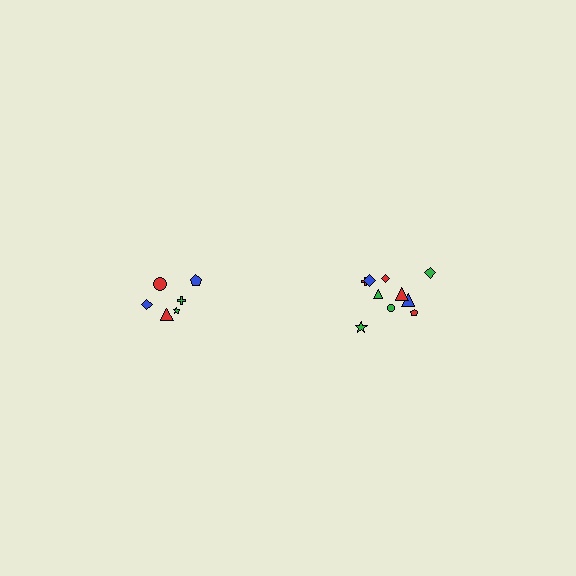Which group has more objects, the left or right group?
The right group.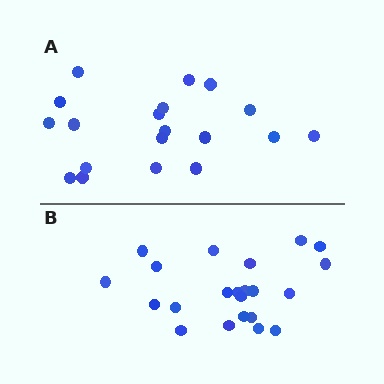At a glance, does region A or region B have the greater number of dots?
Region B (the bottom region) has more dots.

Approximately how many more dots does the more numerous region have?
Region B has just a few more — roughly 2 or 3 more dots than region A.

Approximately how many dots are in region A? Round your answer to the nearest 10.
About 20 dots. (The exact count is 19, which rounds to 20.)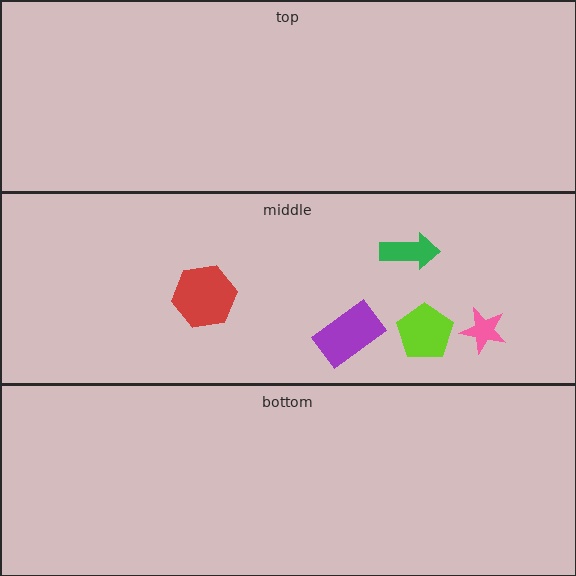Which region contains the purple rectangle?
The middle region.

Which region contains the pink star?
The middle region.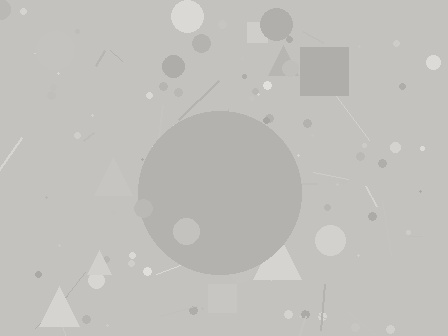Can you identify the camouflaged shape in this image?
The camouflaged shape is a circle.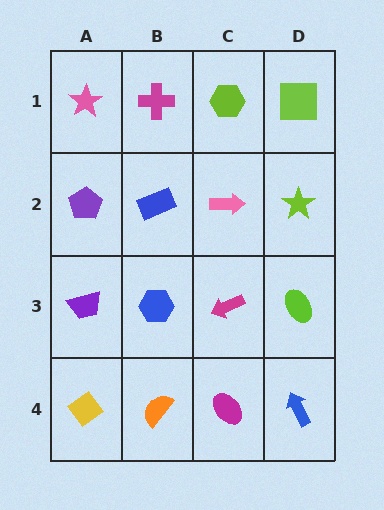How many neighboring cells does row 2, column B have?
4.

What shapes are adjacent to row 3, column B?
A blue rectangle (row 2, column B), an orange semicircle (row 4, column B), a purple trapezoid (row 3, column A), a magenta arrow (row 3, column C).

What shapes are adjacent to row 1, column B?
A blue rectangle (row 2, column B), a pink star (row 1, column A), a lime hexagon (row 1, column C).